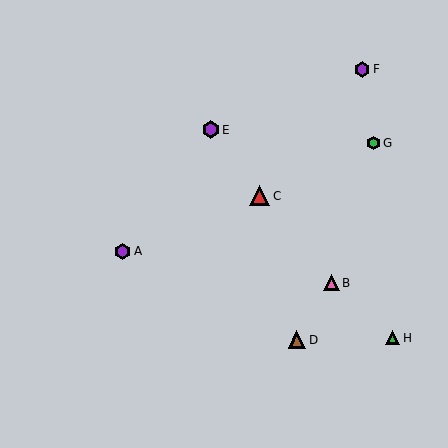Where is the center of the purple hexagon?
The center of the purple hexagon is at (362, 69).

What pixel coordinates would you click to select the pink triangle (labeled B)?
Click at (331, 283) to select the pink triangle B.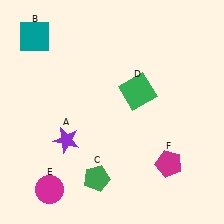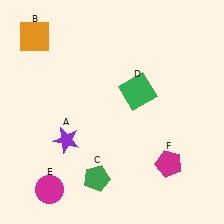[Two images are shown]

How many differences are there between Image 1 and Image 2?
There is 1 difference between the two images.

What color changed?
The square (B) changed from teal in Image 1 to orange in Image 2.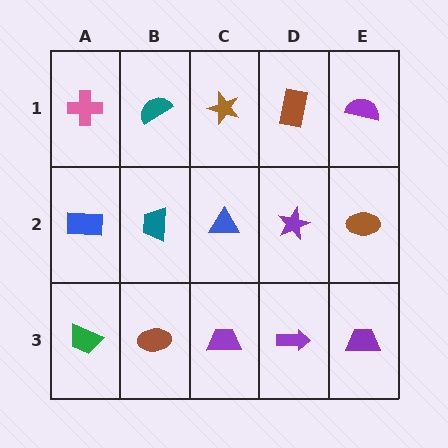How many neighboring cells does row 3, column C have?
3.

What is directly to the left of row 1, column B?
A pink cross.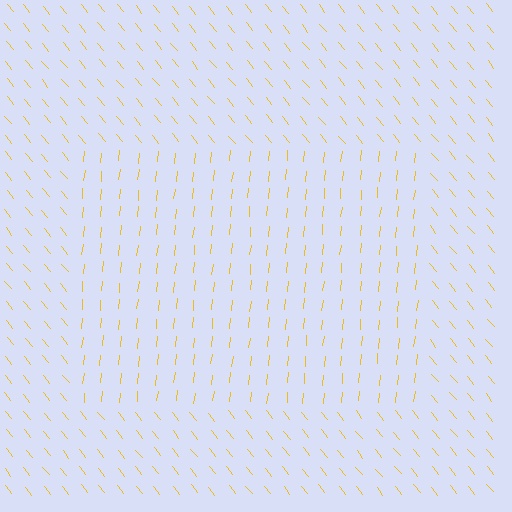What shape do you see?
I see a rectangle.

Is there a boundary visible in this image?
Yes, there is a texture boundary formed by a change in line orientation.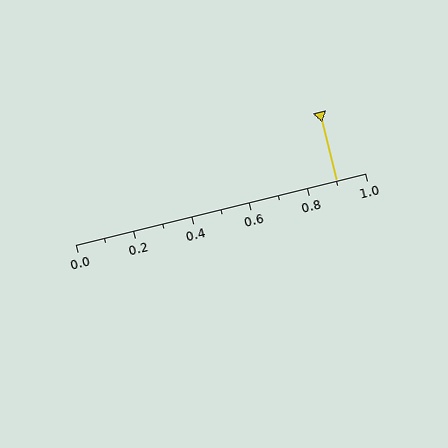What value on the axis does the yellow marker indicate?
The marker indicates approximately 0.9.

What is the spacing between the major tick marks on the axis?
The major ticks are spaced 0.2 apart.